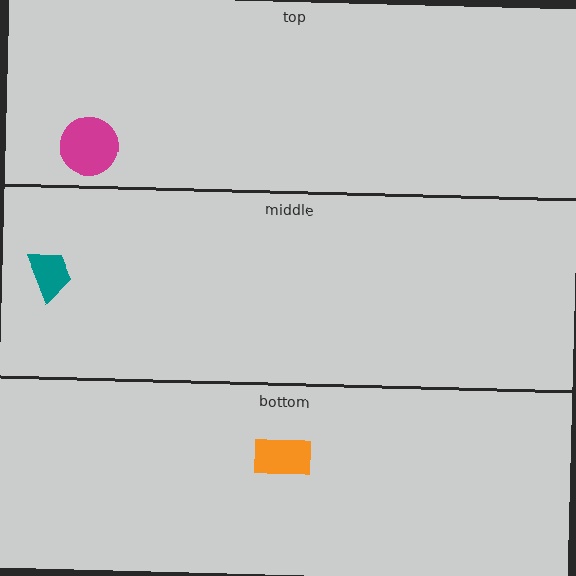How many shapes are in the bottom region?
1.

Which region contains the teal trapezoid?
The middle region.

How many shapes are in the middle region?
1.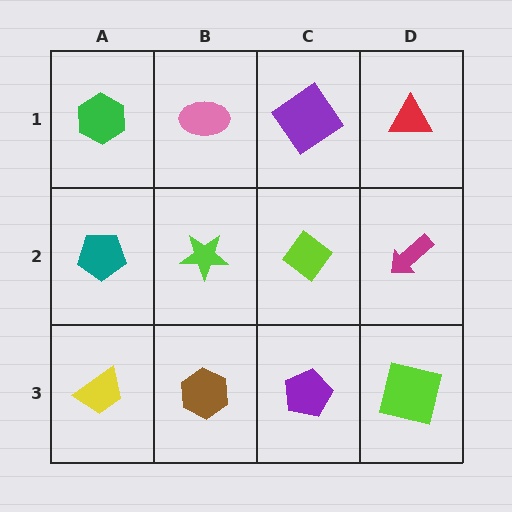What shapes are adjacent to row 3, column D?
A magenta arrow (row 2, column D), a purple pentagon (row 3, column C).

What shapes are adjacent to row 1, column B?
A lime star (row 2, column B), a green hexagon (row 1, column A), a purple diamond (row 1, column C).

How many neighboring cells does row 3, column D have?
2.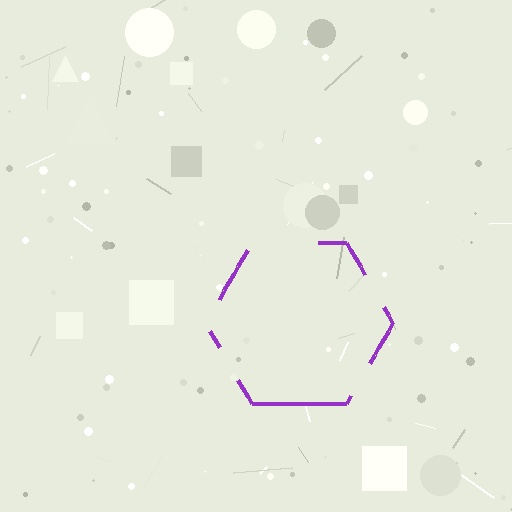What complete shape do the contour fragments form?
The contour fragments form a hexagon.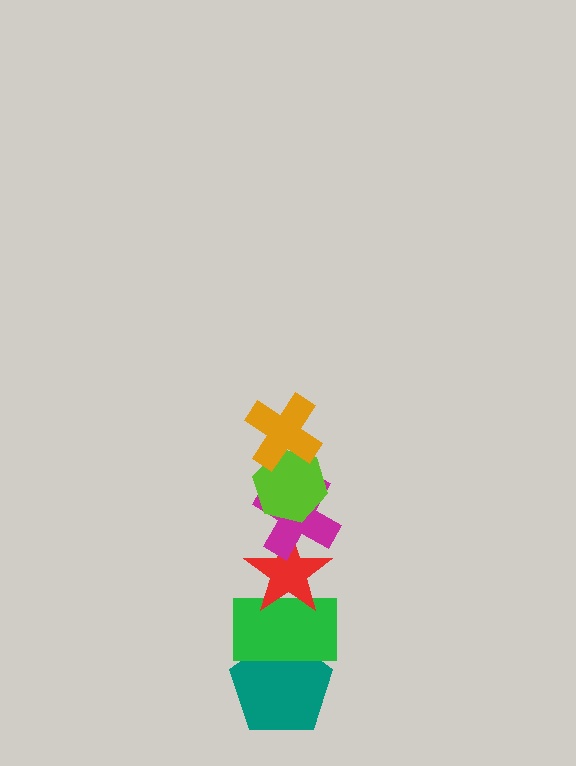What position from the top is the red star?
The red star is 4th from the top.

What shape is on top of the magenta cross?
The lime hexagon is on top of the magenta cross.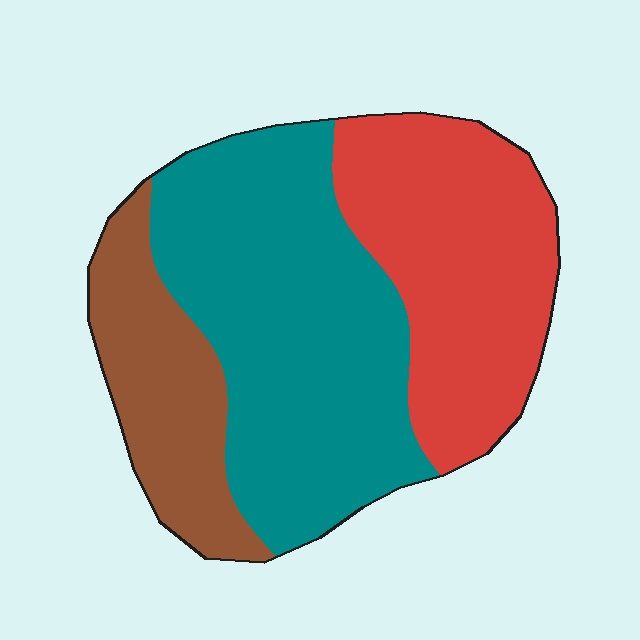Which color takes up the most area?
Teal, at roughly 45%.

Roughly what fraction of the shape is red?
Red takes up between a quarter and a half of the shape.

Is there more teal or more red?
Teal.